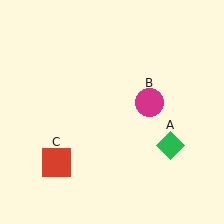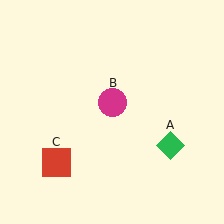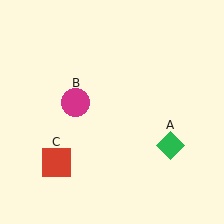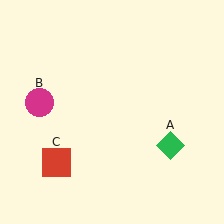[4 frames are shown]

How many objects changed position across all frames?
1 object changed position: magenta circle (object B).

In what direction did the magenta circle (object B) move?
The magenta circle (object B) moved left.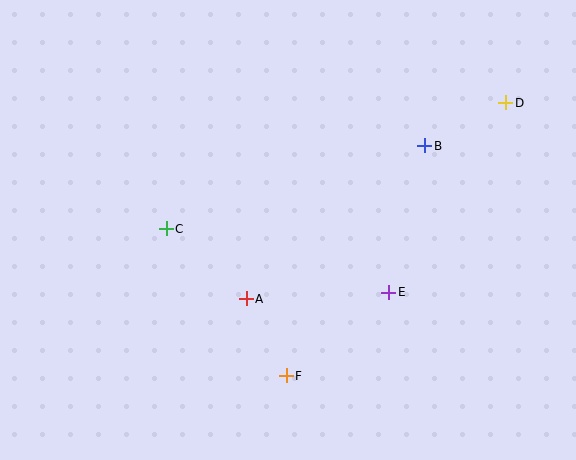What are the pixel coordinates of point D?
Point D is at (506, 103).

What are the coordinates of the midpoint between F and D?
The midpoint between F and D is at (396, 239).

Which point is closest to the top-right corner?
Point D is closest to the top-right corner.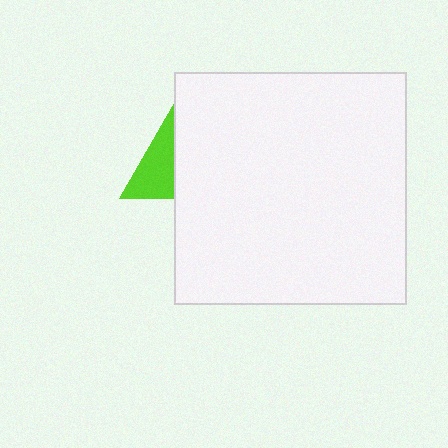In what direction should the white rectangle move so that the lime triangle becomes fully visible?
The white rectangle should move right. That is the shortest direction to clear the overlap and leave the lime triangle fully visible.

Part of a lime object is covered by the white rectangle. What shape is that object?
It is a triangle.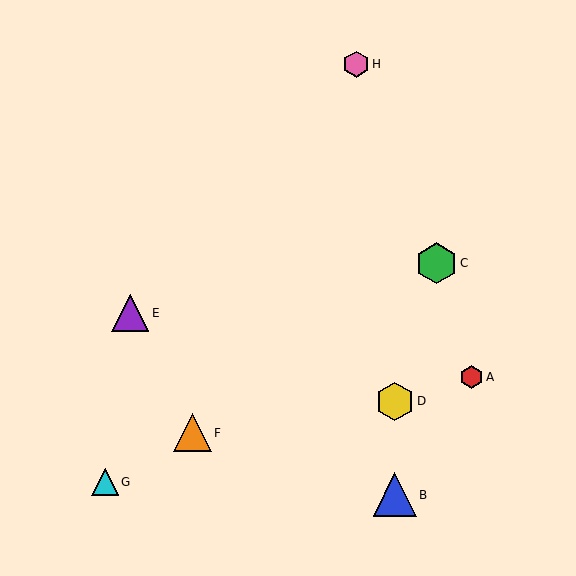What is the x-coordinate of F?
Object F is at x≈192.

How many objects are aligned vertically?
2 objects (B, D) are aligned vertically.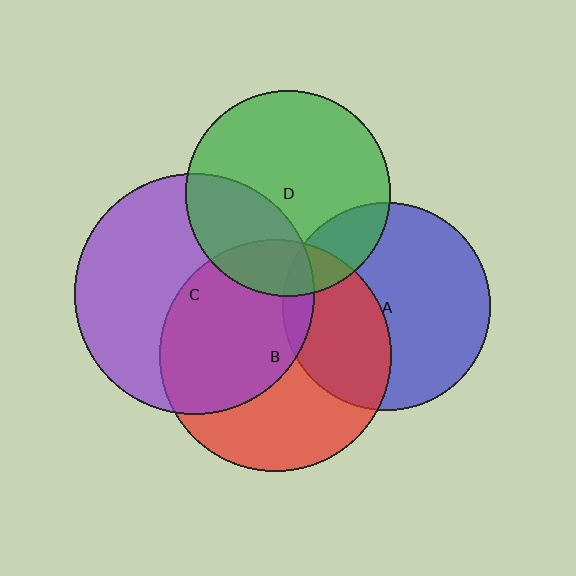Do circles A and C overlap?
Yes.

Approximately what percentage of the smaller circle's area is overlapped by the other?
Approximately 5%.